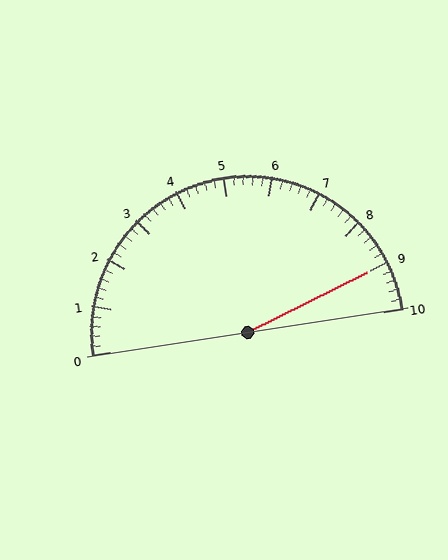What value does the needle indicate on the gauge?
The needle indicates approximately 9.0.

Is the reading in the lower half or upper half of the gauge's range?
The reading is in the upper half of the range (0 to 10).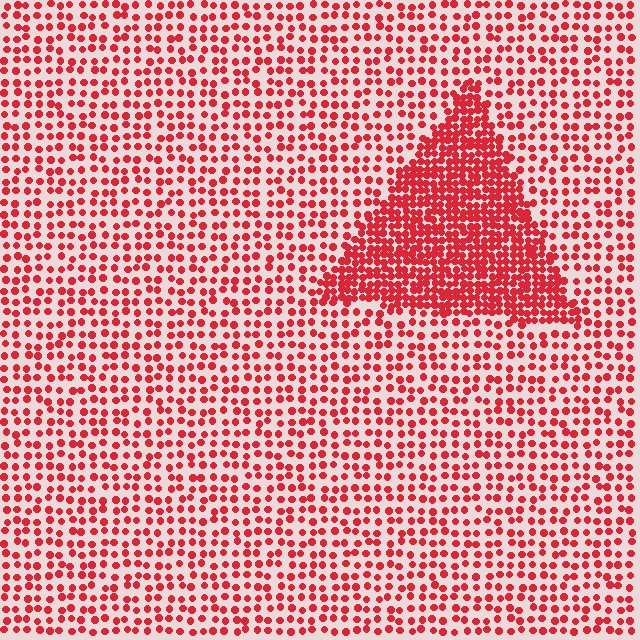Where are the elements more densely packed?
The elements are more densely packed inside the triangle boundary.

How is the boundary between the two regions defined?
The boundary is defined by a change in element density (approximately 2.3x ratio). All elements are the same color, size, and shape.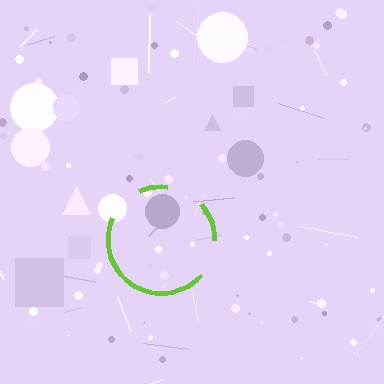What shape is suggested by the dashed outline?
The dashed outline suggests a circle.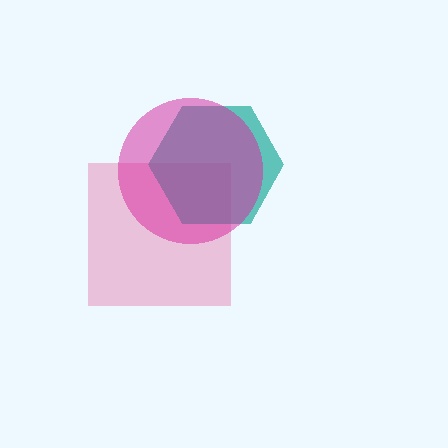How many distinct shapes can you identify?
There are 3 distinct shapes: a pink square, a teal hexagon, a magenta circle.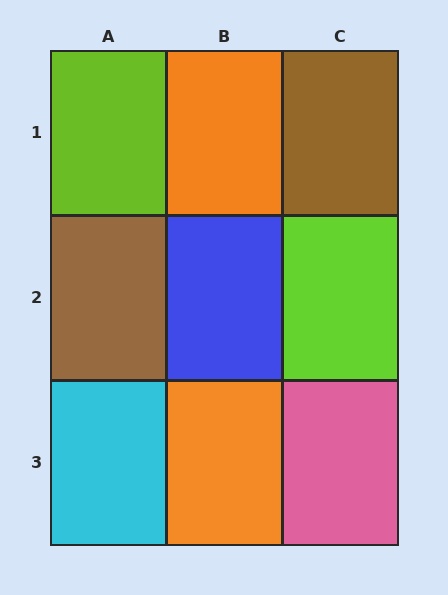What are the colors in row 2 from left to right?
Brown, blue, lime.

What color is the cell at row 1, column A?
Lime.